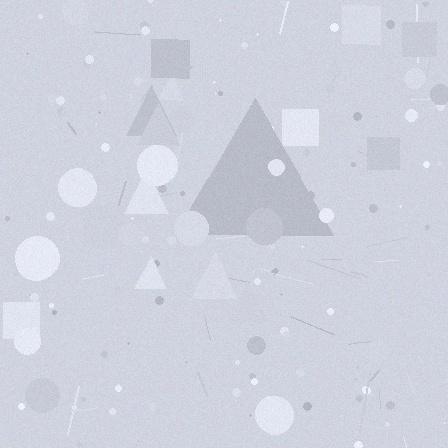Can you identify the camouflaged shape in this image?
The camouflaged shape is a triangle.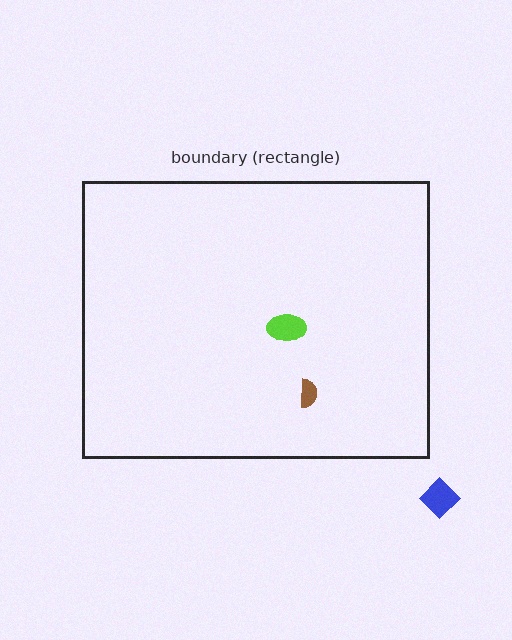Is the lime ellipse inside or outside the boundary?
Inside.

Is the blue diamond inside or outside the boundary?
Outside.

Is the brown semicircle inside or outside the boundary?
Inside.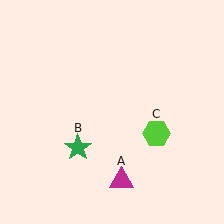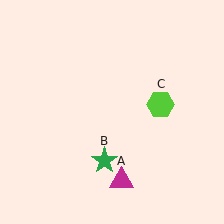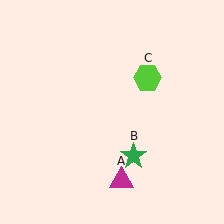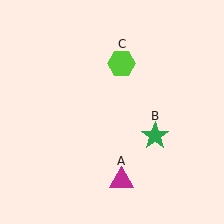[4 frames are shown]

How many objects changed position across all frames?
2 objects changed position: green star (object B), lime hexagon (object C).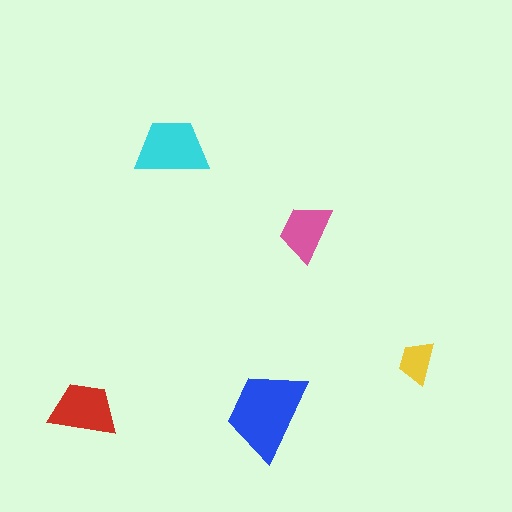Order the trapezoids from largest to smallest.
the blue one, the cyan one, the red one, the pink one, the yellow one.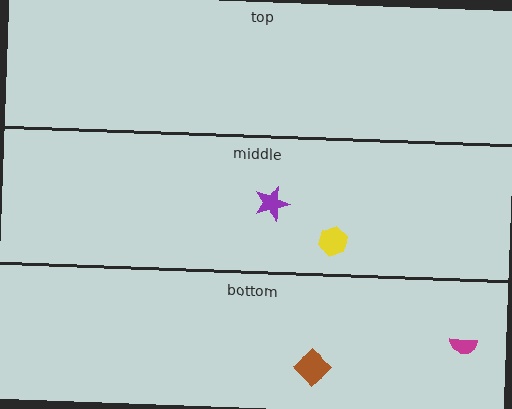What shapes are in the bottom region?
The brown diamond, the magenta semicircle.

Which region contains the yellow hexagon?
The middle region.